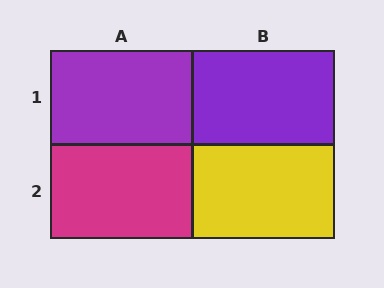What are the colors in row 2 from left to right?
Magenta, yellow.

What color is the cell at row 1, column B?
Purple.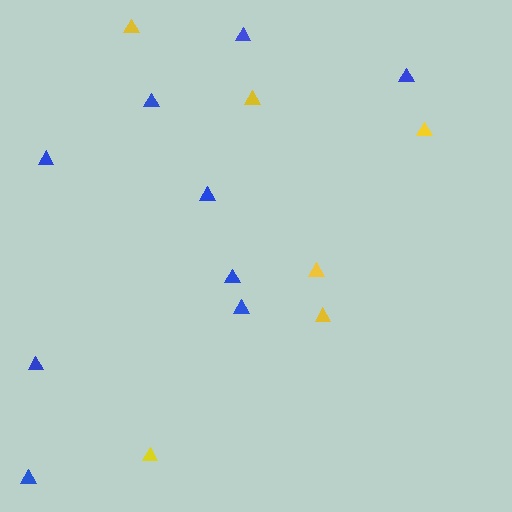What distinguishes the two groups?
There are 2 groups: one group of yellow triangles (6) and one group of blue triangles (9).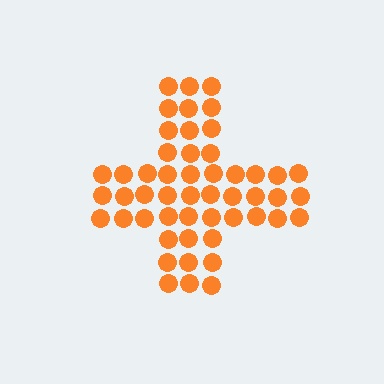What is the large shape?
The large shape is a cross.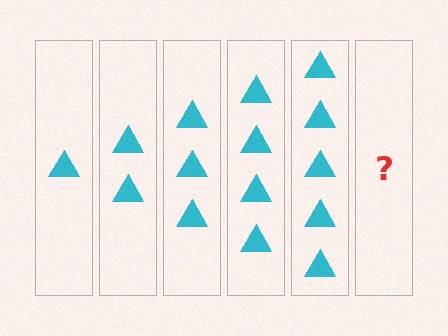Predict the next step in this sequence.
The next step is 6 triangles.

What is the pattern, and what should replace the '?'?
The pattern is that each step adds one more triangle. The '?' should be 6 triangles.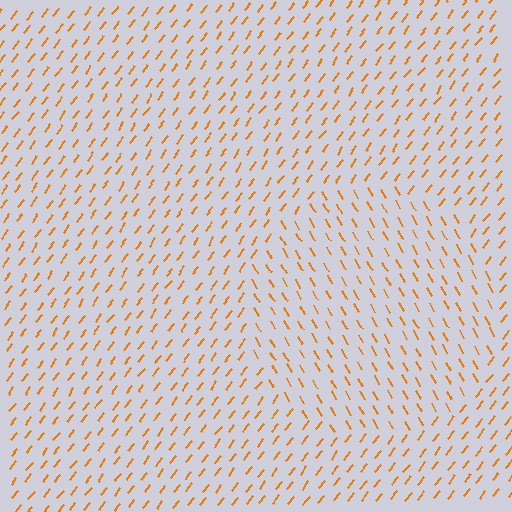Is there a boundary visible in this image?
Yes, there is a texture boundary formed by a change in line orientation.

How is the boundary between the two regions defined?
The boundary is defined purely by a change in line orientation (approximately 68 degrees difference). All lines are the same color and thickness.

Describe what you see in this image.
The image is filled with small orange line segments. A circle region in the image has lines oriented differently from the surrounding lines, creating a visible texture boundary.